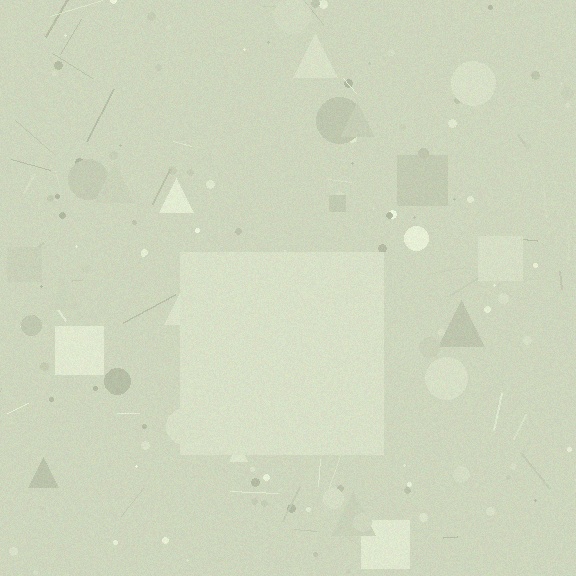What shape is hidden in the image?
A square is hidden in the image.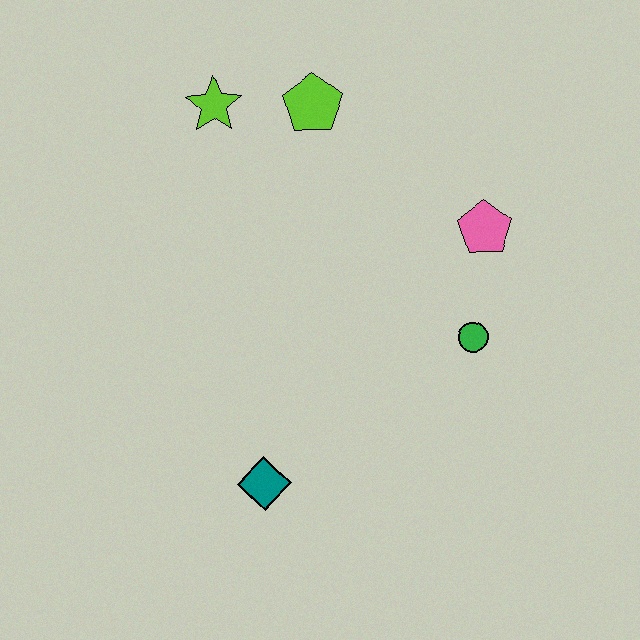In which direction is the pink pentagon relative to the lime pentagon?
The pink pentagon is to the right of the lime pentagon.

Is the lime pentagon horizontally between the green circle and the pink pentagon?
No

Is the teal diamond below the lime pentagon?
Yes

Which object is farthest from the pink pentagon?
The teal diamond is farthest from the pink pentagon.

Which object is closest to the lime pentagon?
The lime star is closest to the lime pentagon.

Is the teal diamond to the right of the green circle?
No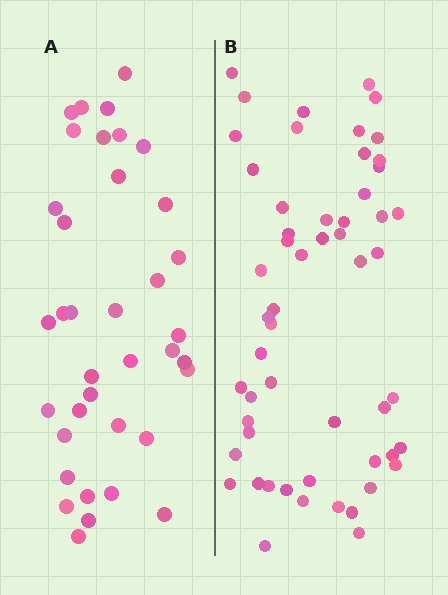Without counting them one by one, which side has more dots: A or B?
Region B (the right region) has more dots.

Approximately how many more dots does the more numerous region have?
Region B has approximately 20 more dots than region A.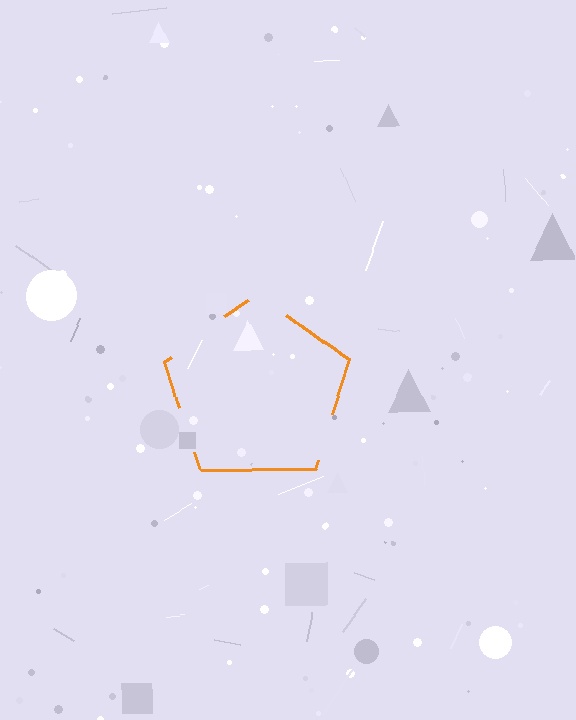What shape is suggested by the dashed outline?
The dashed outline suggests a pentagon.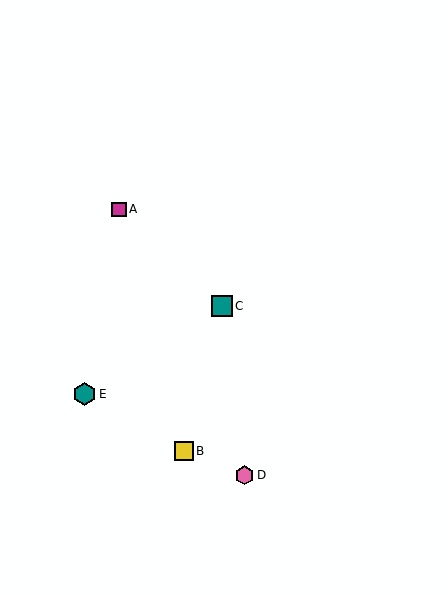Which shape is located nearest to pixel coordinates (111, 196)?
The magenta square (labeled A) at (119, 209) is nearest to that location.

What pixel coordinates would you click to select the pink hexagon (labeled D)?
Click at (245, 475) to select the pink hexagon D.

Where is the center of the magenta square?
The center of the magenta square is at (119, 209).